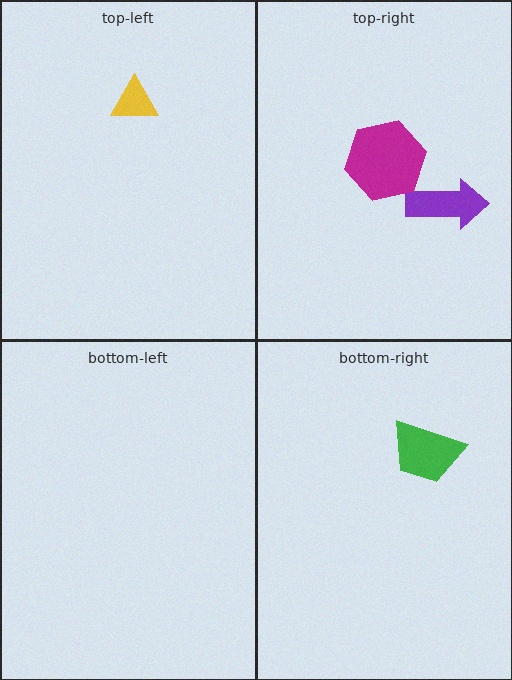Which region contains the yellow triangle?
The top-left region.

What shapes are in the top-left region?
The yellow triangle.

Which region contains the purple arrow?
The top-right region.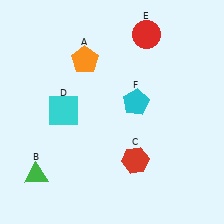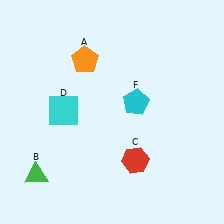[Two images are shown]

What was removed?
The red circle (E) was removed in Image 2.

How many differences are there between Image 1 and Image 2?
There is 1 difference between the two images.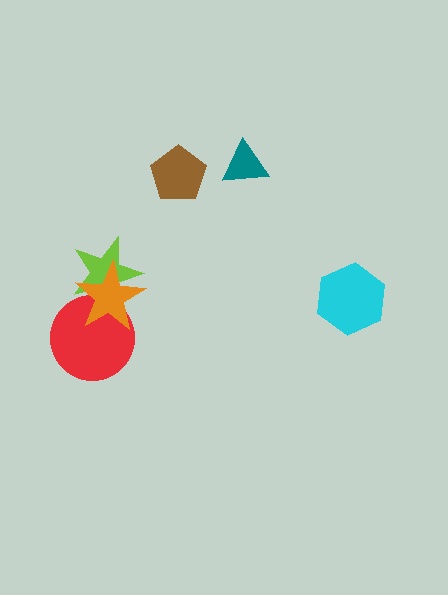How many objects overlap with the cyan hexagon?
0 objects overlap with the cyan hexagon.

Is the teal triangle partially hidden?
No, no other shape covers it.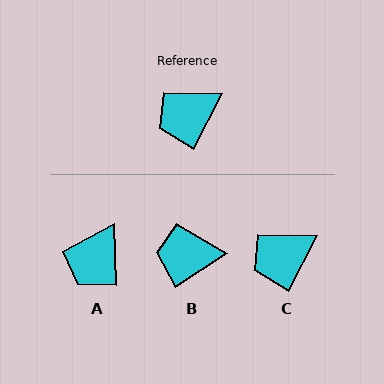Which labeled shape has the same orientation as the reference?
C.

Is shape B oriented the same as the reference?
No, it is off by about 29 degrees.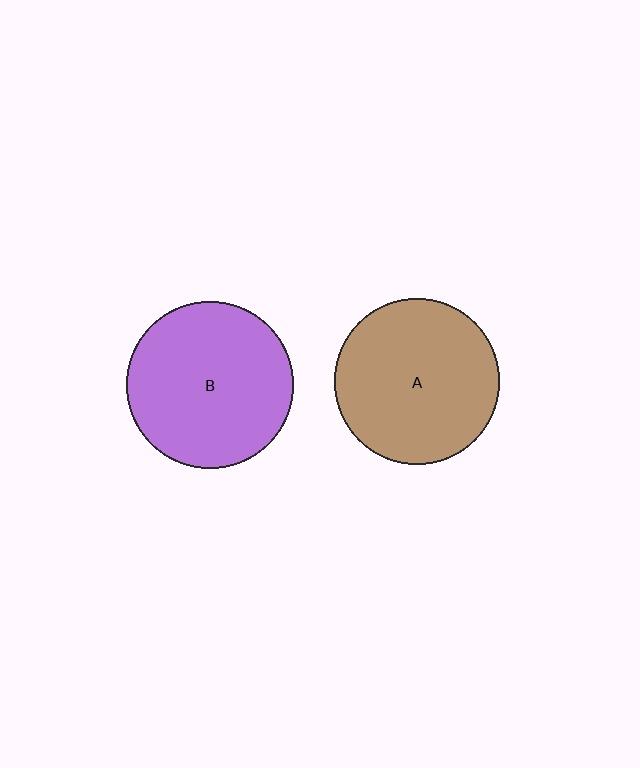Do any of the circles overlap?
No, none of the circles overlap.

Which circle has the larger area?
Circle B (purple).